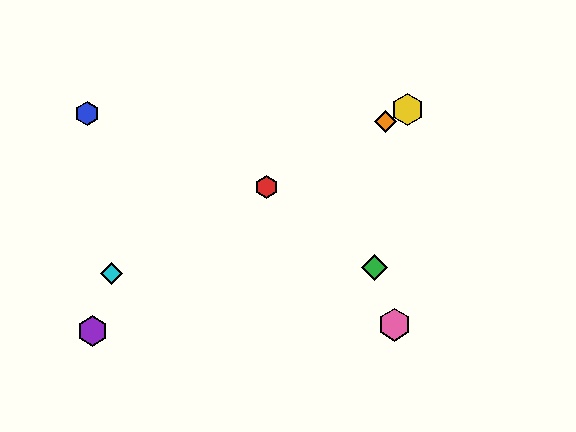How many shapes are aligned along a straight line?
4 shapes (the red hexagon, the yellow hexagon, the orange diamond, the cyan diamond) are aligned along a straight line.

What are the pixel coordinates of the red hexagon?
The red hexagon is at (267, 187).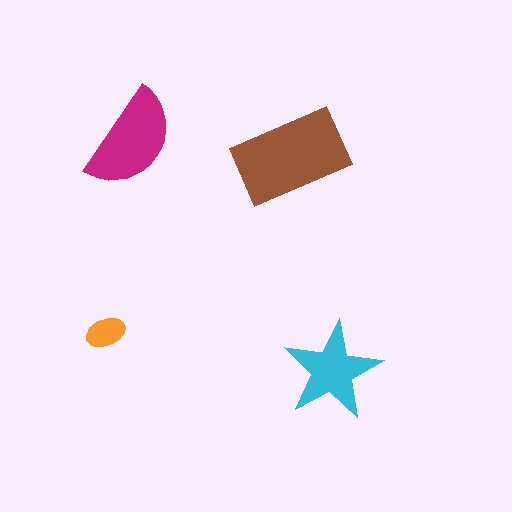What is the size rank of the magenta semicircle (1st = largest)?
2nd.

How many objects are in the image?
There are 4 objects in the image.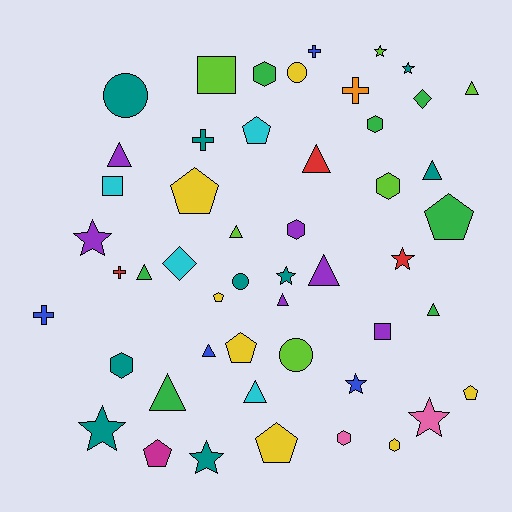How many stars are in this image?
There are 9 stars.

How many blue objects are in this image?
There are 4 blue objects.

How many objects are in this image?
There are 50 objects.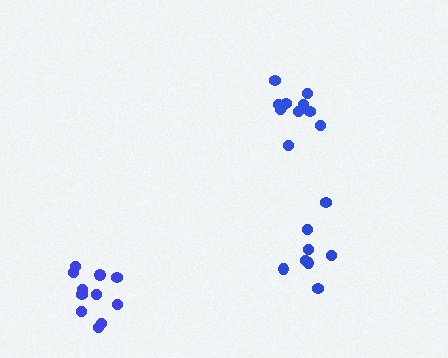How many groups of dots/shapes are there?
There are 3 groups.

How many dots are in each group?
Group 1: 8 dots, Group 2: 11 dots, Group 3: 11 dots (30 total).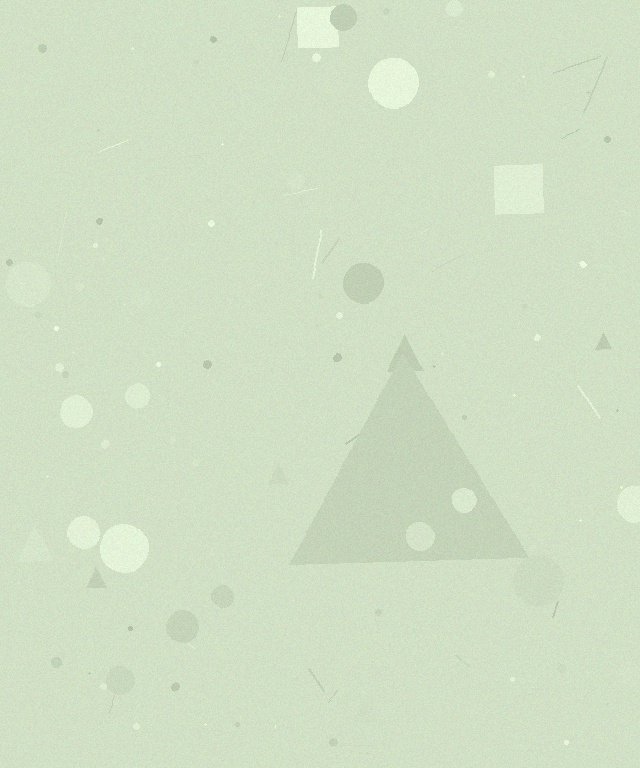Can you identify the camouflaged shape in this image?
The camouflaged shape is a triangle.